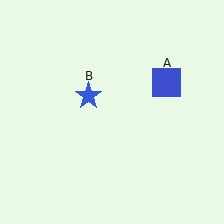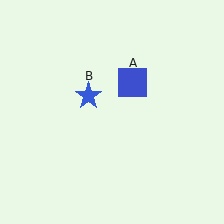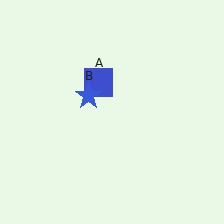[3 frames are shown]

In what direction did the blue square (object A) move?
The blue square (object A) moved left.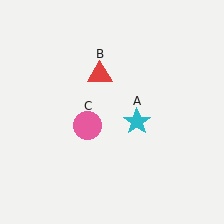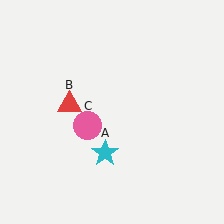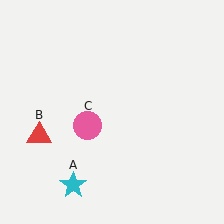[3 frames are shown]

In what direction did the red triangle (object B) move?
The red triangle (object B) moved down and to the left.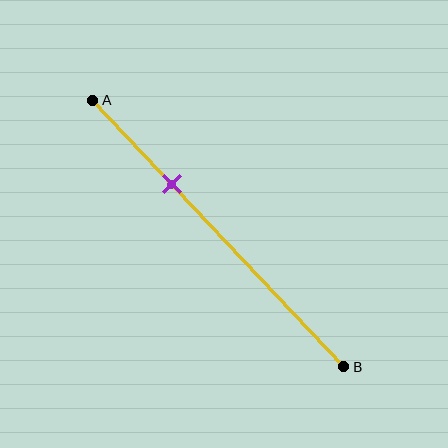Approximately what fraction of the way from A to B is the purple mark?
The purple mark is approximately 30% of the way from A to B.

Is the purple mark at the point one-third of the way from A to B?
Yes, the mark is approximately at the one-third point.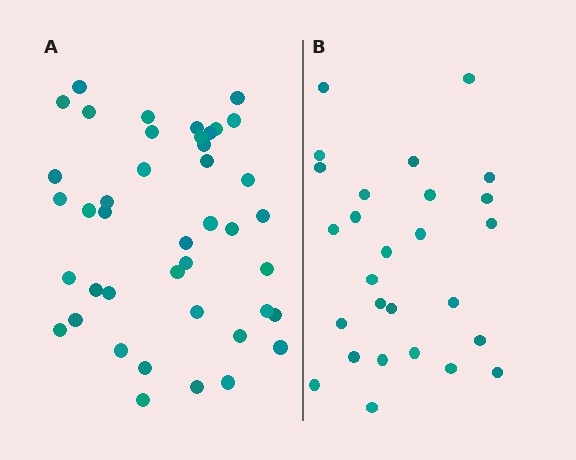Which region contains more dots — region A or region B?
Region A (the left region) has more dots.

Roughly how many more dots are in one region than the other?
Region A has approximately 15 more dots than region B.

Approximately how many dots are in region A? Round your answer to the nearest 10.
About 40 dots. (The exact count is 42, which rounds to 40.)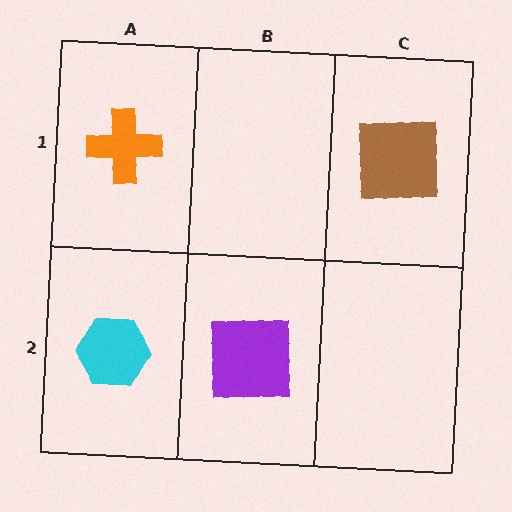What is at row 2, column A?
A cyan hexagon.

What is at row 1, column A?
An orange cross.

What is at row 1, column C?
A brown square.